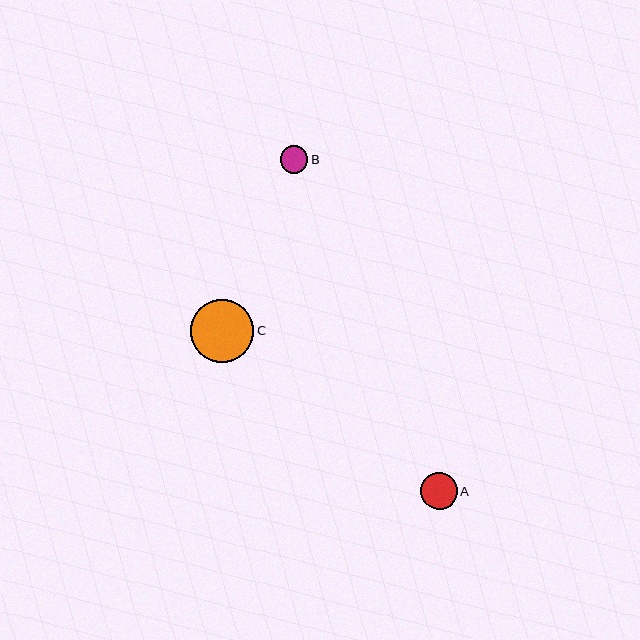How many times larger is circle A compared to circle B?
Circle A is approximately 1.3 times the size of circle B.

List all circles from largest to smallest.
From largest to smallest: C, A, B.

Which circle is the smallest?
Circle B is the smallest with a size of approximately 28 pixels.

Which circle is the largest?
Circle C is the largest with a size of approximately 63 pixels.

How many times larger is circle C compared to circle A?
Circle C is approximately 1.7 times the size of circle A.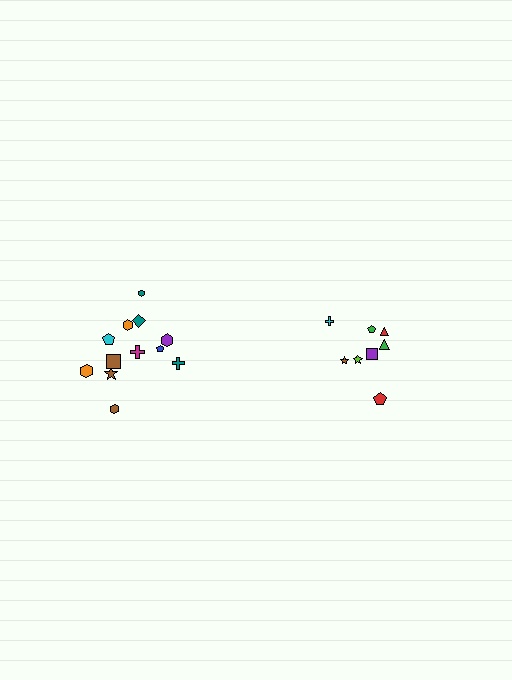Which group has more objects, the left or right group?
The left group.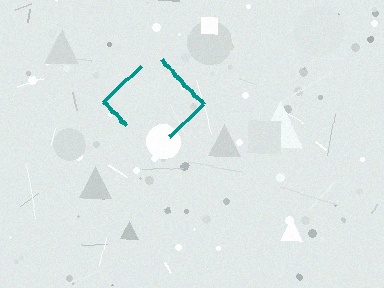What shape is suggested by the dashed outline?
The dashed outline suggests a diamond.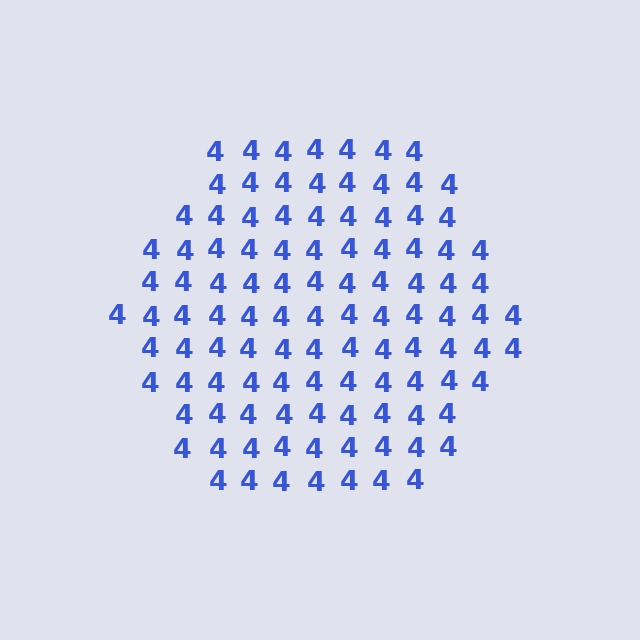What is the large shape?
The large shape is a hexagon.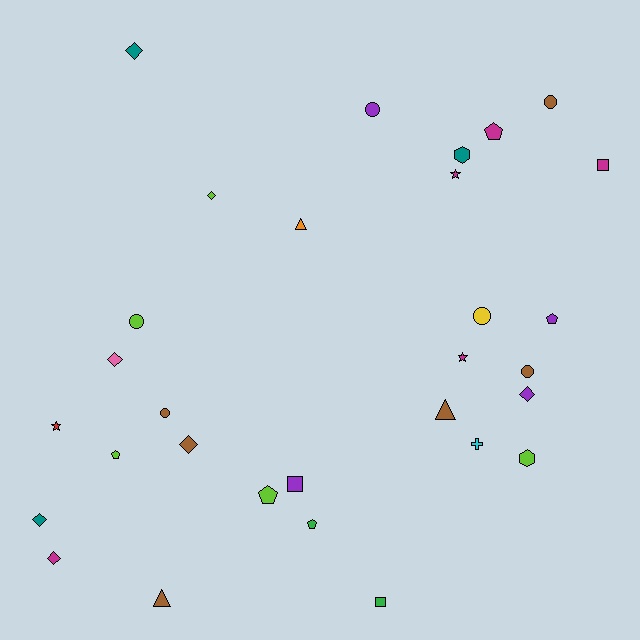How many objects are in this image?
There are 30 objects.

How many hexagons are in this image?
There are 2 hexagons.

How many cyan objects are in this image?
There is 1 cyan object.